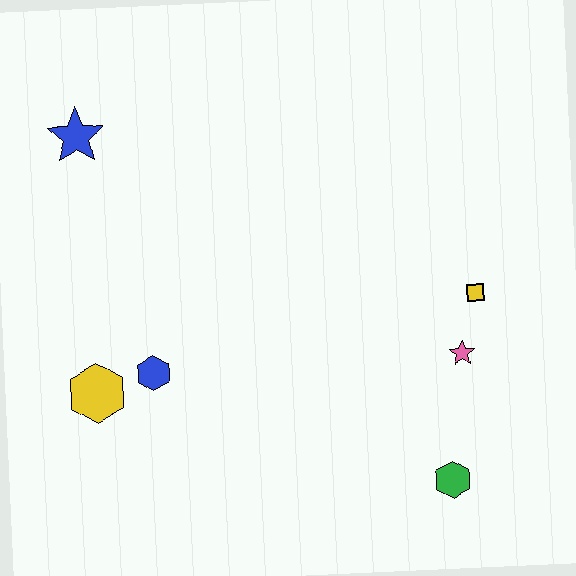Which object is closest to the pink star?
The yellow square is closest to the pink star.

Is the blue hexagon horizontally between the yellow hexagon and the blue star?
No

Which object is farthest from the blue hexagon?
The yellow square is farthest from the blue hexagon.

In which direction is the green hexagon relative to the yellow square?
The green hexagon is below the yellow square.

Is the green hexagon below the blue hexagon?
Yes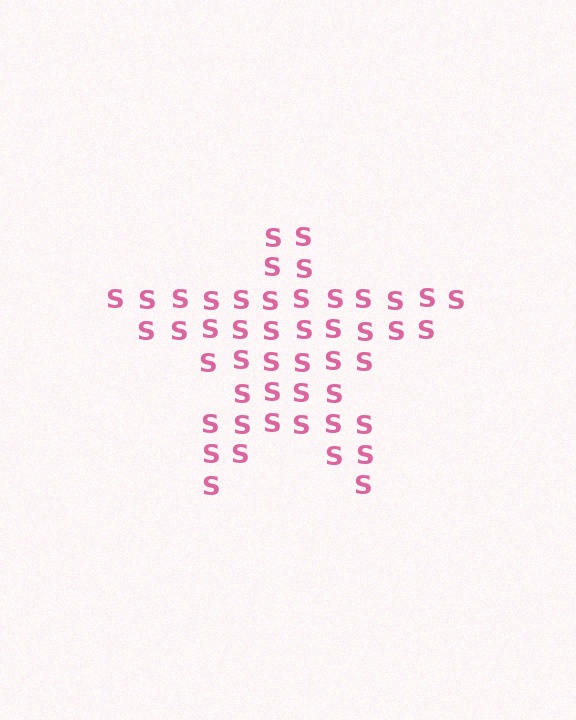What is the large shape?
The large shape is a star.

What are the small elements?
The small elements are letter S's.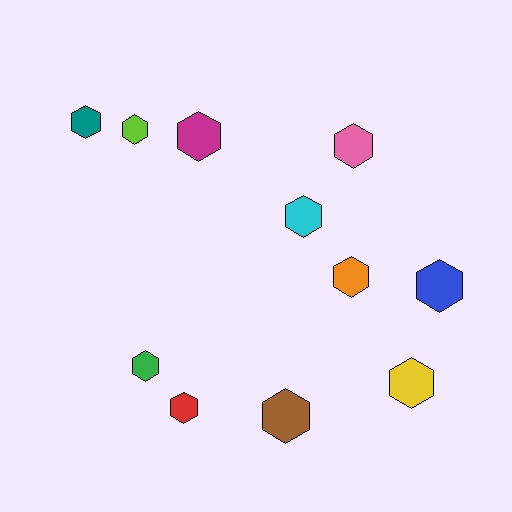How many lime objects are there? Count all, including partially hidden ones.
There is 1 lime object.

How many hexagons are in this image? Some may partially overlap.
There are 11 hexagons.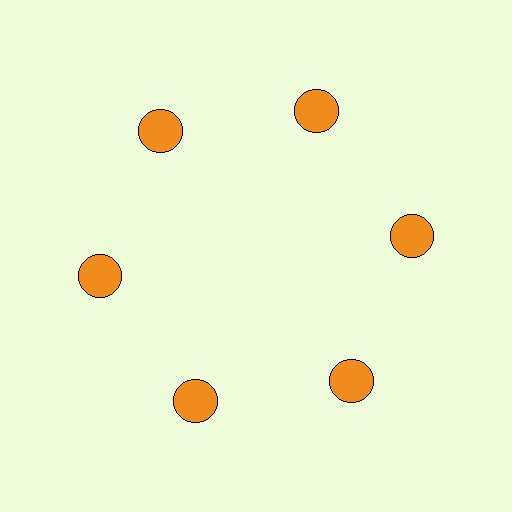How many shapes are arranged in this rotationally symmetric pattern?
There are 6 shapes, arranged in 6 groups of 1.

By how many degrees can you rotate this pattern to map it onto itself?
The pattern maps onto itself every 60 degrees of rotation.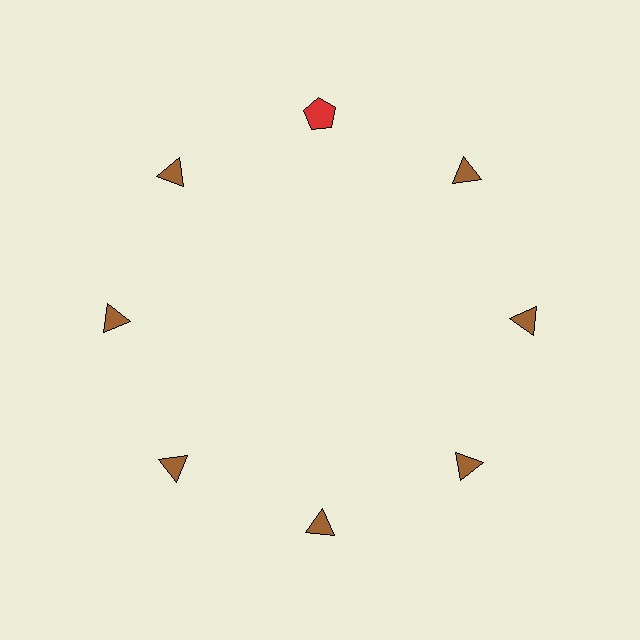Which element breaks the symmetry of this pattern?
The red pentagon at roughly the 12 o'clock position breaks the symmetry. All other shapes are brown triangles.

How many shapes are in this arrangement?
There are 8 shapes arranged in a ring pattern.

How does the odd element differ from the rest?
It differs in both color (red instead of brown) and shape (pentagon instead of triangle).